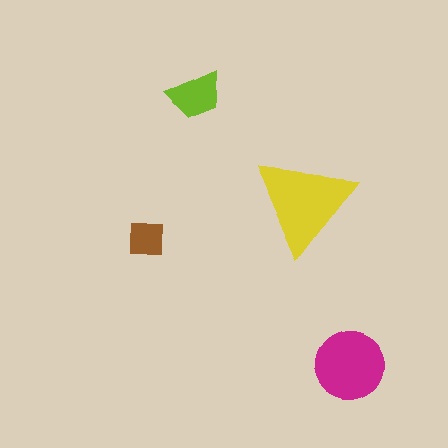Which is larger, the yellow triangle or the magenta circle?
The yellow triangle.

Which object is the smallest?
The brown square.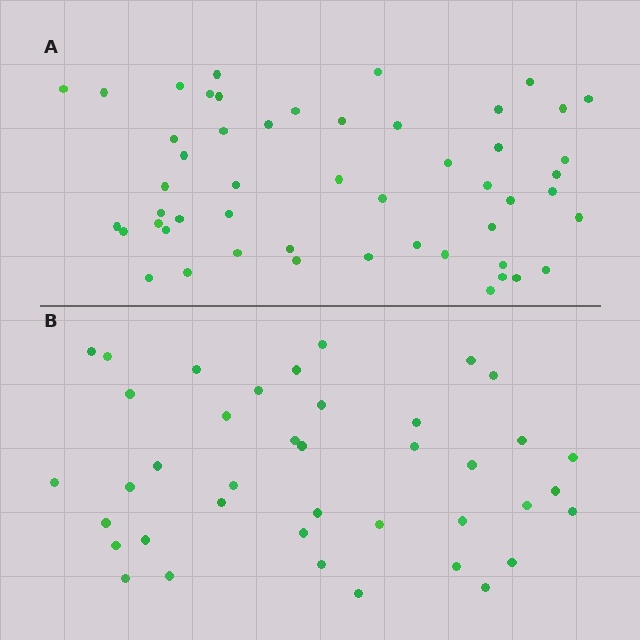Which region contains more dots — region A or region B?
Region A (the top region) has more dots.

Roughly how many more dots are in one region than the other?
Region A has roughly 12 or so more dots than region B.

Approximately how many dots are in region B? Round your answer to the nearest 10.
About 40 dots.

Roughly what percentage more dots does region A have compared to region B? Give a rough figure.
About 30% more.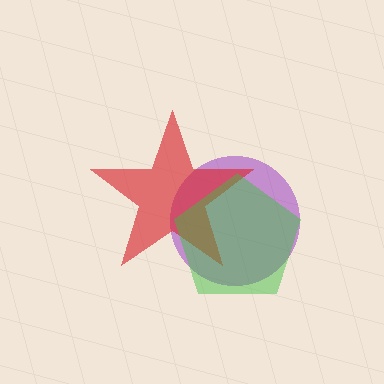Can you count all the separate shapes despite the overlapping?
Yes, there are 3 separate shapes.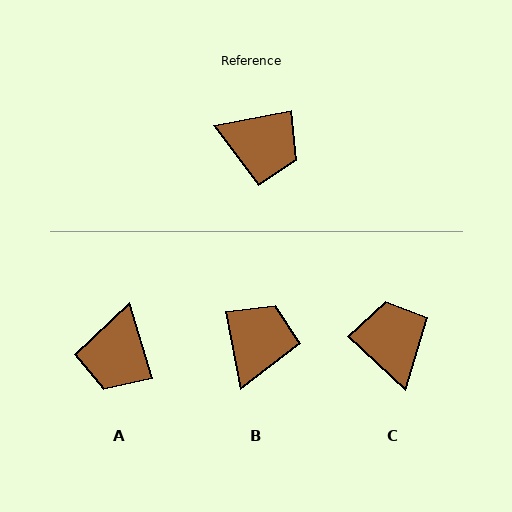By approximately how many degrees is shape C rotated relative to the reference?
Approximately 126 degrees counter-clockwise.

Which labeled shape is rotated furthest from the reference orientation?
C, about 126 degrees away.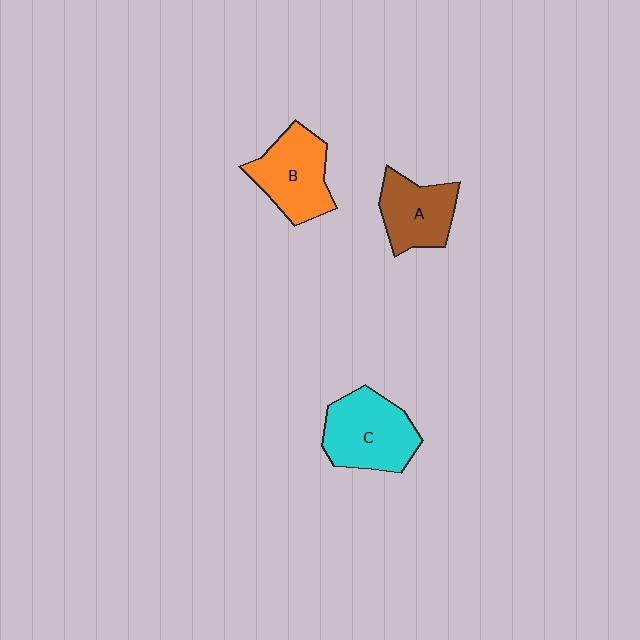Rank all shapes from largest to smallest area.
From largest to smallest: C (cyan), B (orange), A (brown).